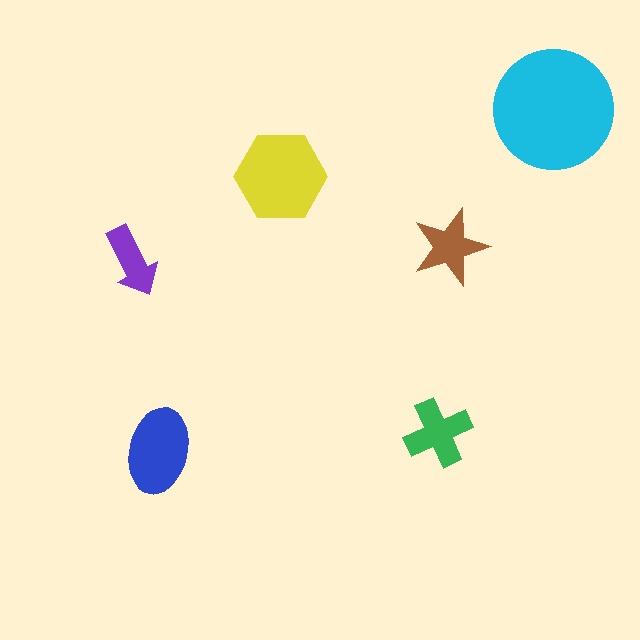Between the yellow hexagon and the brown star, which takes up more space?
The yellow hexagon.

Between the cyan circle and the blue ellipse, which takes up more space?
The cyan circle.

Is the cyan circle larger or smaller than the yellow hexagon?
Larger.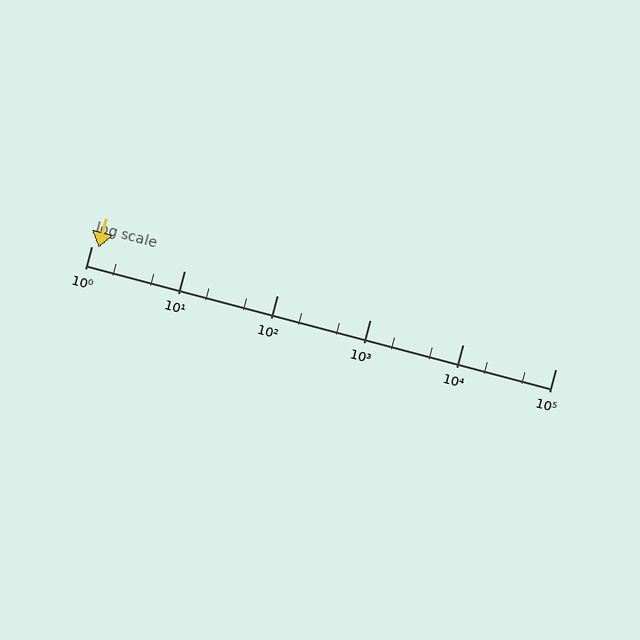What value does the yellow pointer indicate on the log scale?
The pointer indicates approximately 1.2.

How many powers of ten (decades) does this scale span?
The scale spans 5 decades, from 1 to 100000.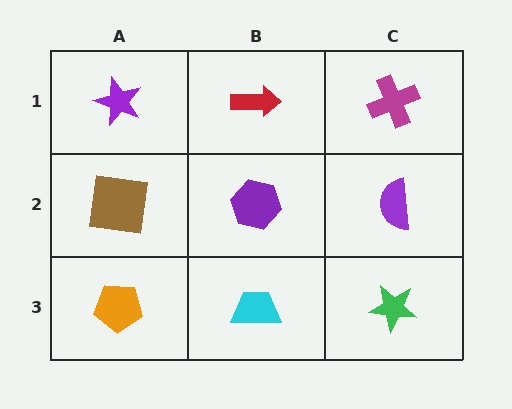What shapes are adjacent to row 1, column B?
A purple hexagon (row 2, column B), a purple star (row 1, column A), a magenta cross (row 1, column C).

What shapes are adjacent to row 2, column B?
A red arrow (row 1, column B), a cyan trapezoid (row 3, column B), a brown square (row 2, column A), a purple semicircle (row 2, column C).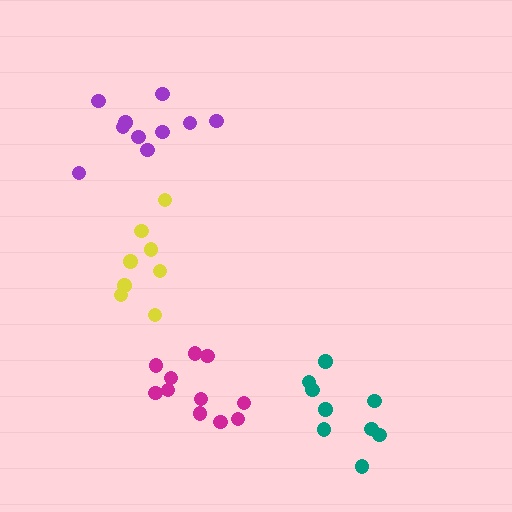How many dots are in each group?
Group 1: 11 dots, Group 2: 10 dots, Group 3: 9 dots, Group 4: 8 dots (38 total).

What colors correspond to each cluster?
The clusters are colored: magenta, purple, teal, yellow.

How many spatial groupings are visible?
There are 4 spatial groupings.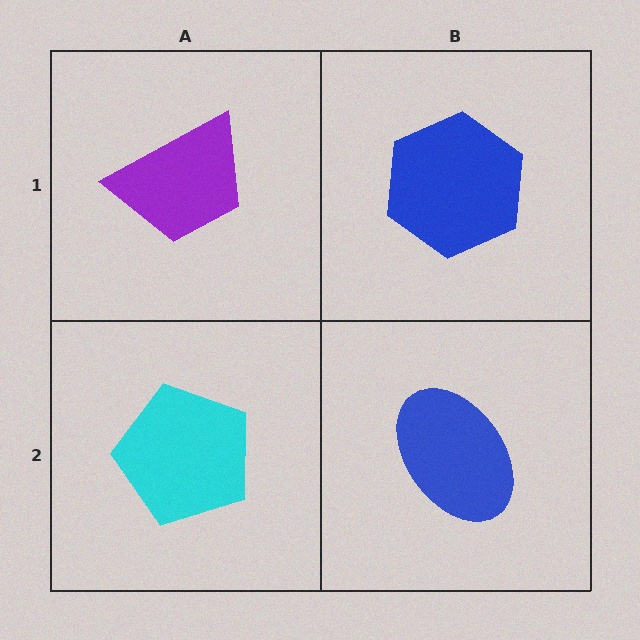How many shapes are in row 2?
2 shapes.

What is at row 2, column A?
A cyan pentagon.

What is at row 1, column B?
A blue hexagon.